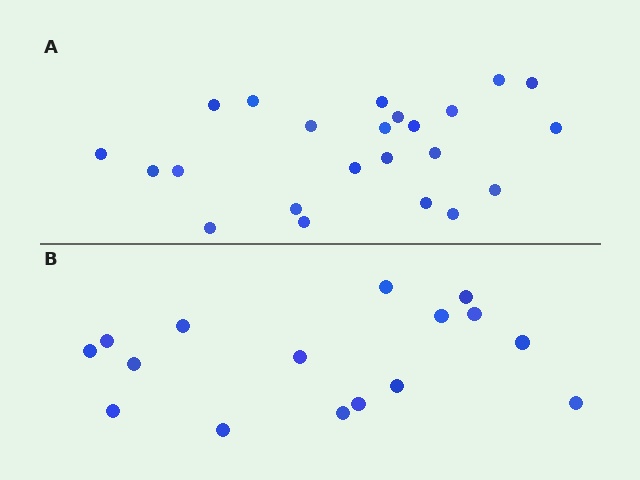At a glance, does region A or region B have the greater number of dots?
Region A (the top region) has more dots.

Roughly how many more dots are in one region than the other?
Region A has roughly 8 or so more dots than region B.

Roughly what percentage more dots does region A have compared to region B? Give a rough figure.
About 45% more.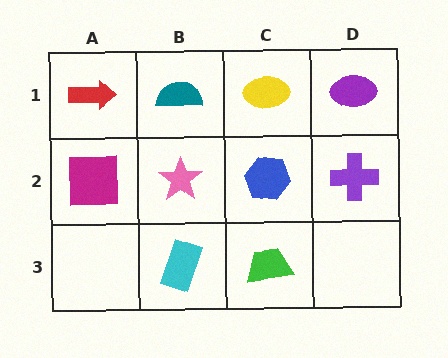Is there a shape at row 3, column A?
No, that cell is empty.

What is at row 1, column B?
A teal semicircle.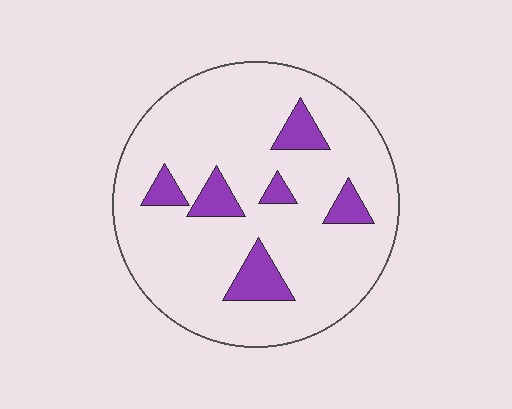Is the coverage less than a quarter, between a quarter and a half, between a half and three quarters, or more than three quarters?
Less than a quarter.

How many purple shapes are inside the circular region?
6.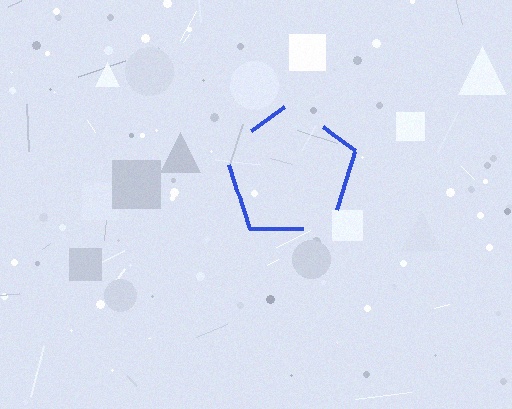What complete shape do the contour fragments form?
The contour fragments form a pentagon.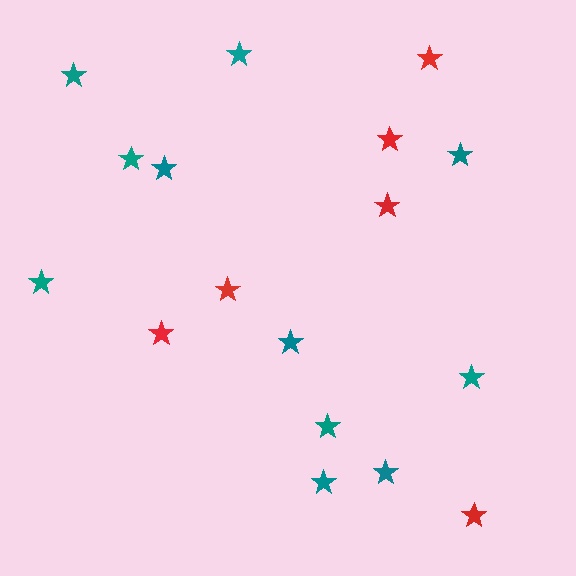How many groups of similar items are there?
There are 2 groups: one group of red stars (6) and one group of teal stars (11).